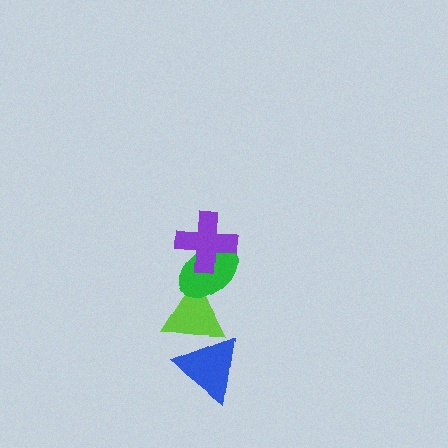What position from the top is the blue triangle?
The blue triangle is 4th from the top.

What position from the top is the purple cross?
The purple cross is 1st from the top.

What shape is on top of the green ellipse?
The purple cross is on top of the green ellipse.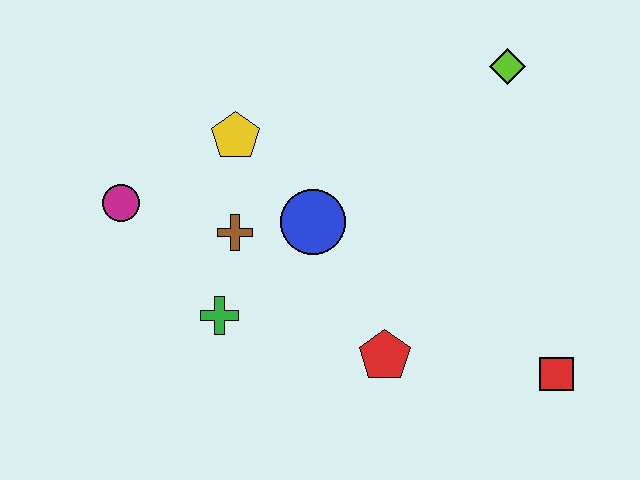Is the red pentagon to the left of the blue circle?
No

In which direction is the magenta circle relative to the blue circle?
The magenta circle is to the left of the blue circle.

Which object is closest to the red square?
The red pentagon is closest to the red square.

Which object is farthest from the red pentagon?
The lime diamond is farthest from the red pentagon.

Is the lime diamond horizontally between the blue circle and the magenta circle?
No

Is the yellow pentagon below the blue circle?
No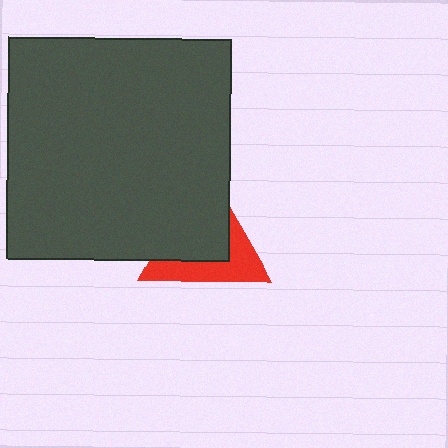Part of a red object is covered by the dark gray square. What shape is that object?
It is a triangle.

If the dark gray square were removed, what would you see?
You would see the complete red triangle.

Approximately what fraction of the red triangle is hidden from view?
Roughly 58% of the red triangle is hidden behind the dark gray square.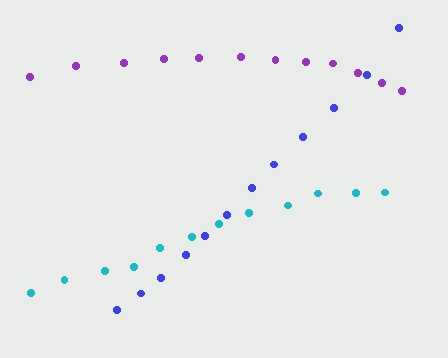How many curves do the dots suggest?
There are 3 distinct paths.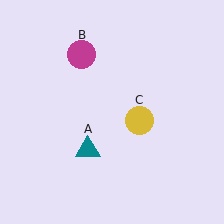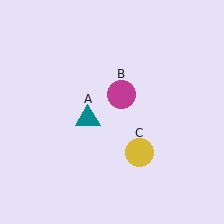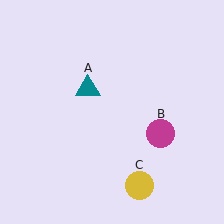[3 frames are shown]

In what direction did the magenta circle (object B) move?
The magenta circle (object B) moved down and to the right.